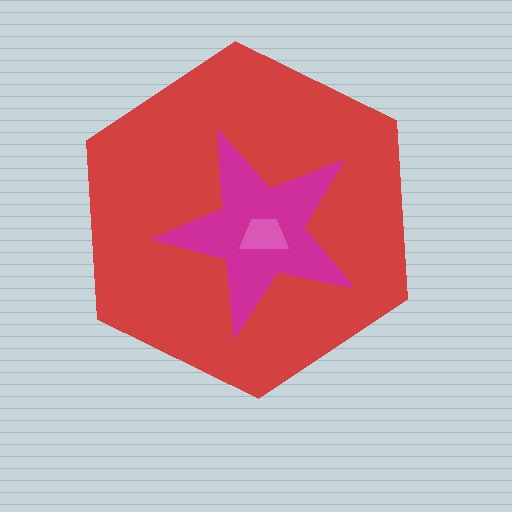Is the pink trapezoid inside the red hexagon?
Yes.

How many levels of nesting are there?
3.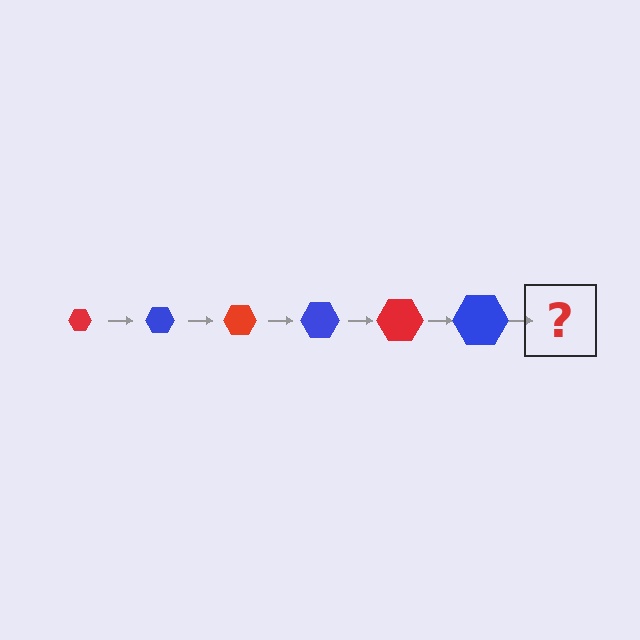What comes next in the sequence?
The next element should be a red hexagon, larger than the previous one.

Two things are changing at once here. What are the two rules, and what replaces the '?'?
The two rules are that the hexagon grows larger each step and the color cycles through red and blue. The '?' should be a red hexagon, larger than the previous one.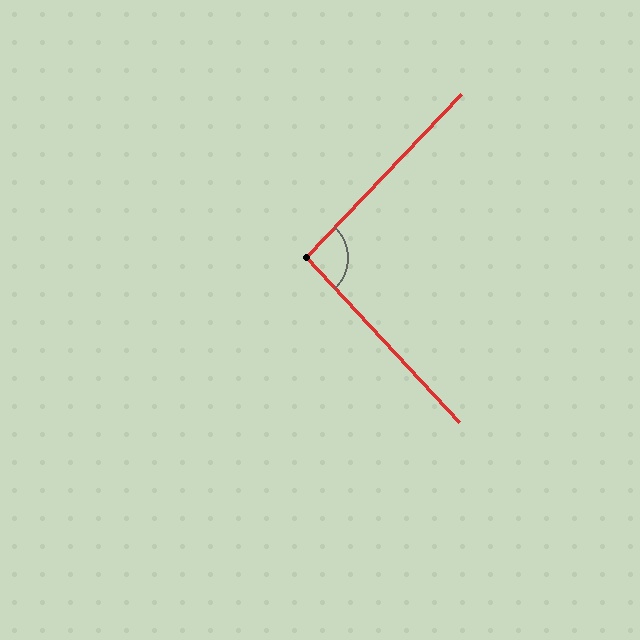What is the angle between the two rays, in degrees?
Approximately 93 degrees.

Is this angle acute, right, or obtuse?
It is approximately a right angle.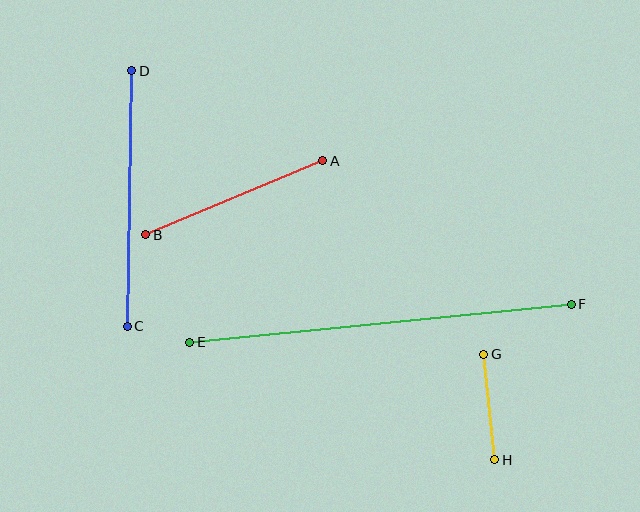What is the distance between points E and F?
The distance is approximately 383 pixels.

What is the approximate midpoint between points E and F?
The midpoint is at approximately (380, 323) pixels.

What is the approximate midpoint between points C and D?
The midpoint is at approximately (130, 199) pixels.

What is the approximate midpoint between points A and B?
The midpoint is at approximately (234, 198) pixels.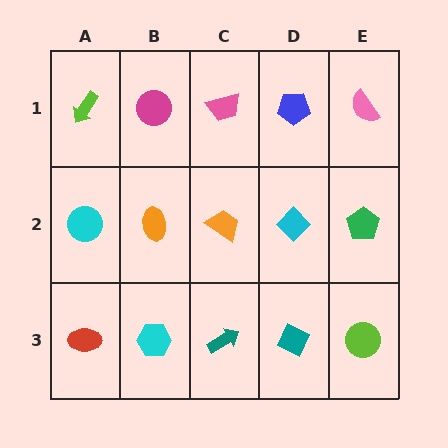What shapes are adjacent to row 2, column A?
A lime arrow (row 1, column A), a red ellipse (row 3, column A), an orange ellipse (row 2, column B).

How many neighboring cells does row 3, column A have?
2.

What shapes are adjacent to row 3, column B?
An orange ellipse (row 2, column B), a red ellipse (row 3, column A), a teal arrow (row 3, column C).